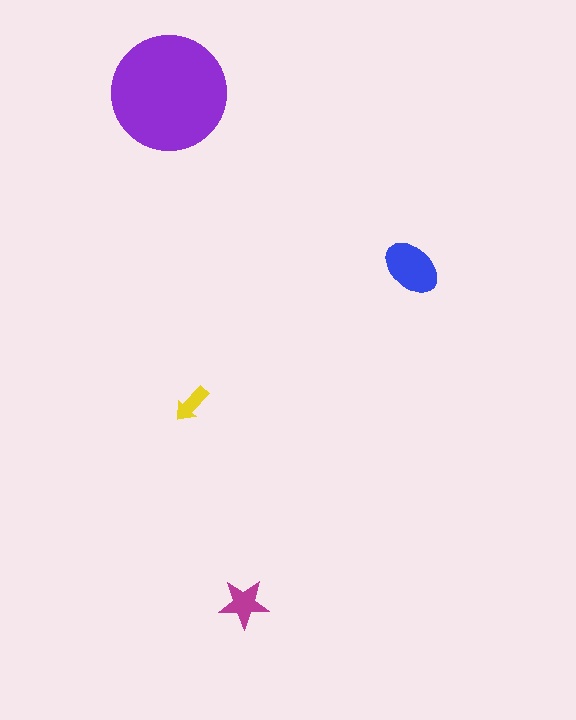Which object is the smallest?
The yellow arrow.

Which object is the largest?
The purple circle.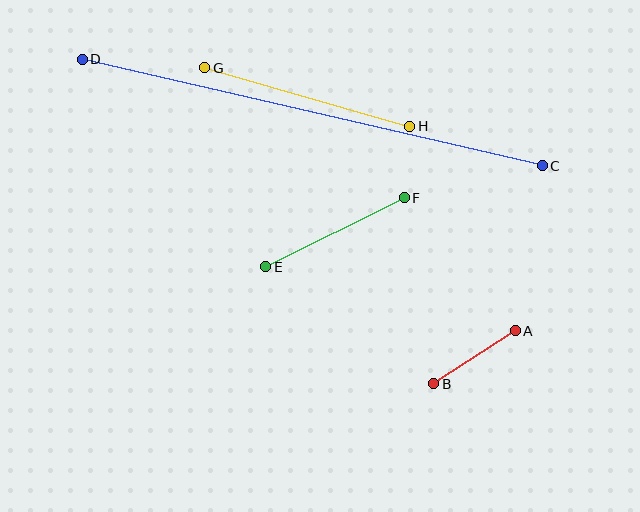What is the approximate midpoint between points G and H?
The midpoint is at approximately (307, 97) pixels.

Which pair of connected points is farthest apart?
Points C and D are farthest apart.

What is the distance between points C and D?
The distance is approximately 472 pixels.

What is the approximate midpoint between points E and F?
The midpoint is at approximately (335, 232) pixels.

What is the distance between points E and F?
The distance is approximately 155 pixels.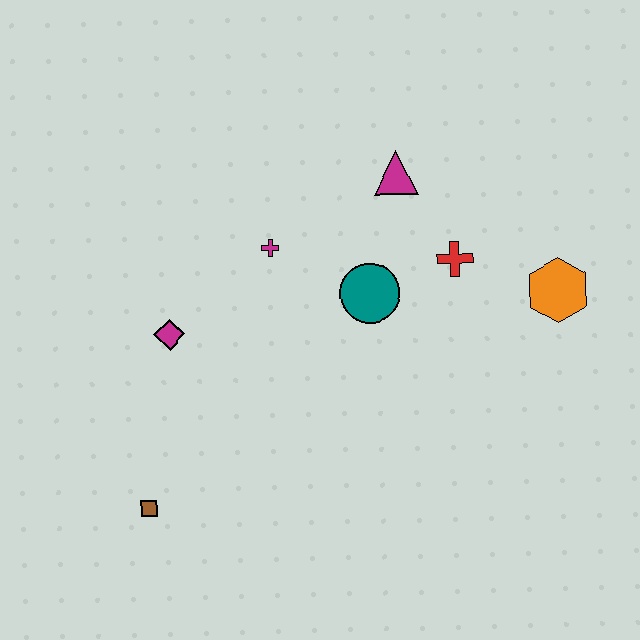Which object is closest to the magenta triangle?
The red cross is closest to the magenta triangle.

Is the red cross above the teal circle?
Yes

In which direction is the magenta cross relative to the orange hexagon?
The magenta cross is to the left of the orange hexagon.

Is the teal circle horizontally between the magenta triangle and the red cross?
No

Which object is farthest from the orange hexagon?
The brown square is farthest from the orange hexagon.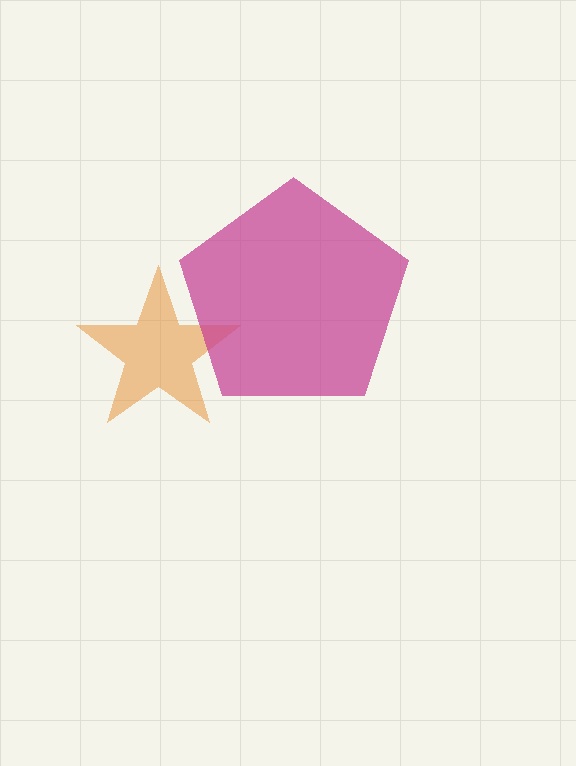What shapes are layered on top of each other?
The layered shapes are: an orange star, a magenta pentagon.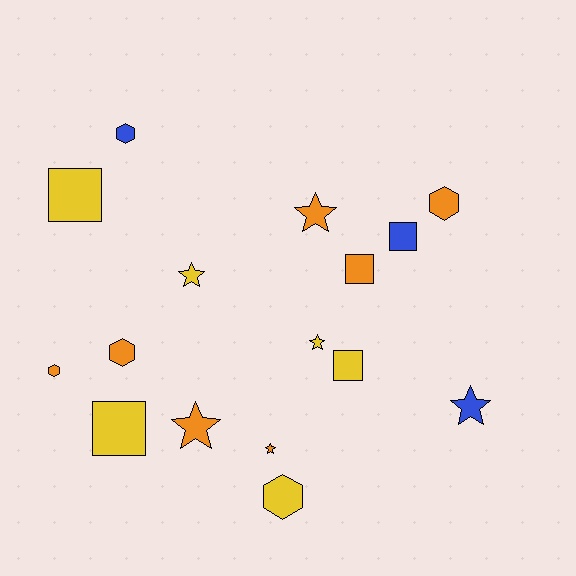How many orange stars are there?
There are 3 orange stars.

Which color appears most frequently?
Orange, with 7 objects.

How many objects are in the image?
There are 16 objects.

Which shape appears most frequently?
Star, with 6 objects.